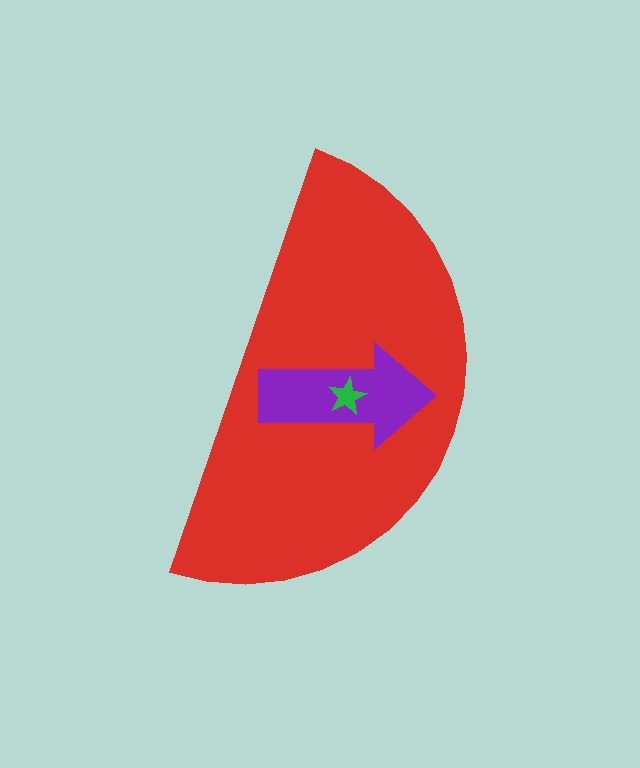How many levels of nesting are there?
3.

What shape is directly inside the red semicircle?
The purple arrow.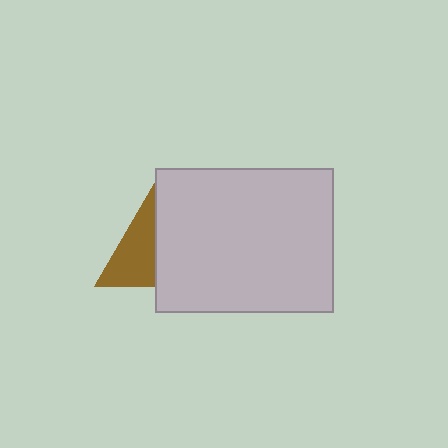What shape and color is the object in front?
The object in front is a light gray rectangle.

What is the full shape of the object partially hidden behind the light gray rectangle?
The partially hidden object is a brown triangle.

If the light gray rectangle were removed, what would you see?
You would see the complete brown triangle.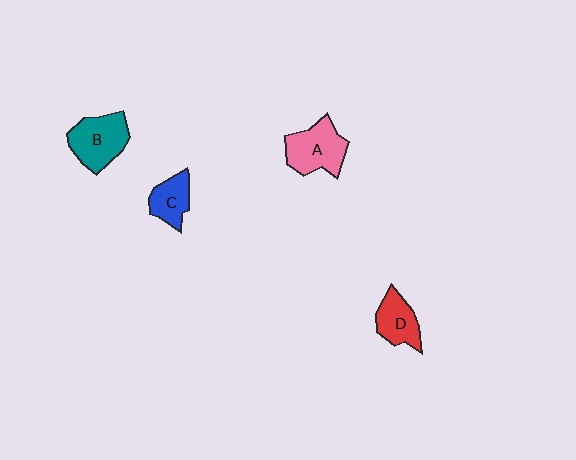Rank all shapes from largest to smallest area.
From largest to smallest: A (pink), B (teal), D (red), C (blue).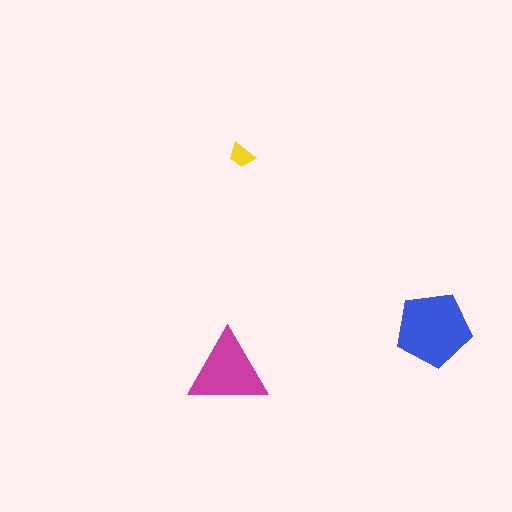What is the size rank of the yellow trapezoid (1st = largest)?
3rd.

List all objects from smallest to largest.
The yellow trapezoid, the magenta triangle, the blue pentagon.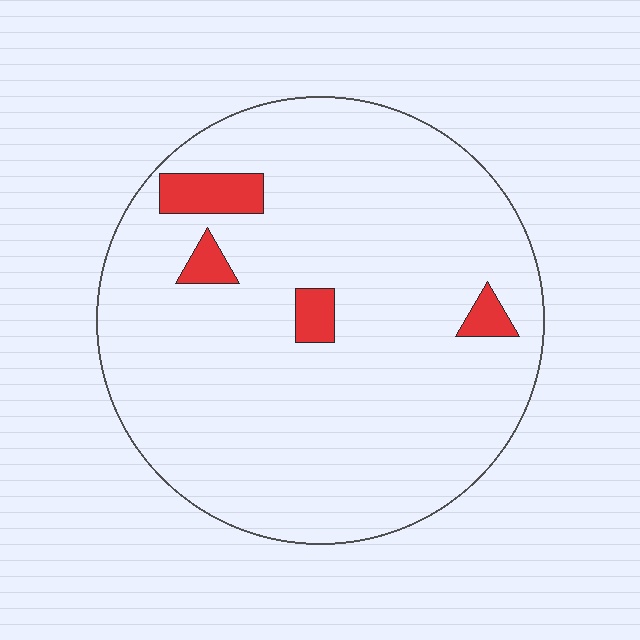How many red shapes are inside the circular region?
4.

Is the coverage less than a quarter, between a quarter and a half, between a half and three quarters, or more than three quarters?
Less than a quarter.